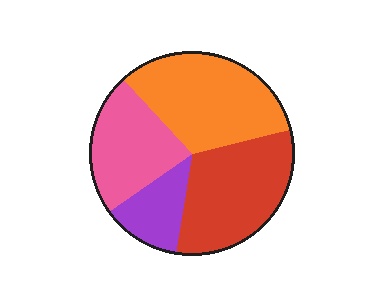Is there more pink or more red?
Red.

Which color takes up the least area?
Purple, at roughly 15%.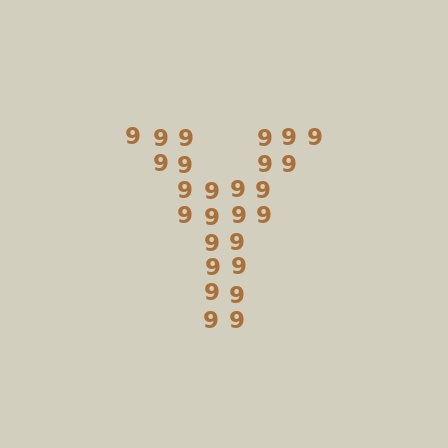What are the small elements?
The small elements are digit 9's.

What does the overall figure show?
The overall figure shows the letter Y.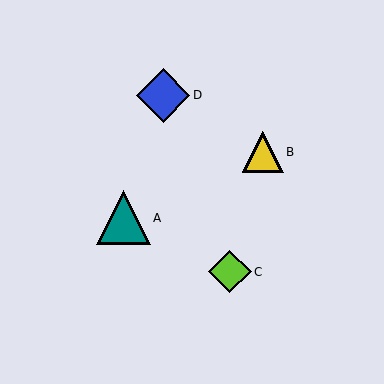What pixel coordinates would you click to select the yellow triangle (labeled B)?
Click at (263, 152) to select the yellow triangle B.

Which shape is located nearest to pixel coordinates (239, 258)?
The lime diamond (labeled C) at (230, 272) is nearest to that location.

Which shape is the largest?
The teal triangle (labeled A) is the largest.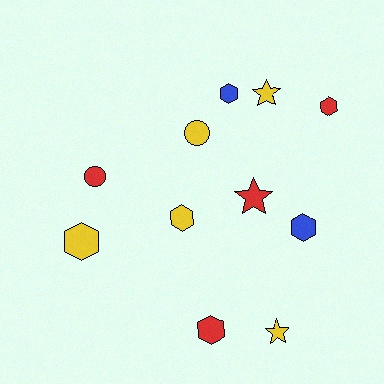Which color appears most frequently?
Yellow, with 5 objects.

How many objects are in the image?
There are 11 objects.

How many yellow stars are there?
There are 2 yellow stars.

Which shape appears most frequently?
Hexagon, with 6 objects.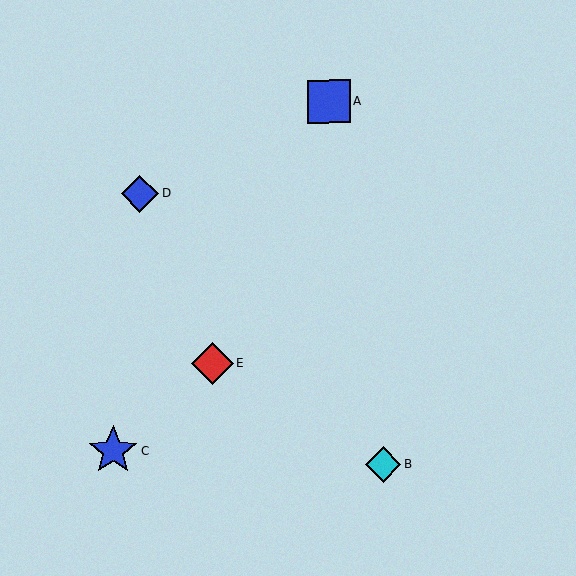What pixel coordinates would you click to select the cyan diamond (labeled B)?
Click at (383, 464) to select the cyan diamond B.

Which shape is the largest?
The blue star (labeled C) is the largest.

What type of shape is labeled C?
Shape C is a blue star.